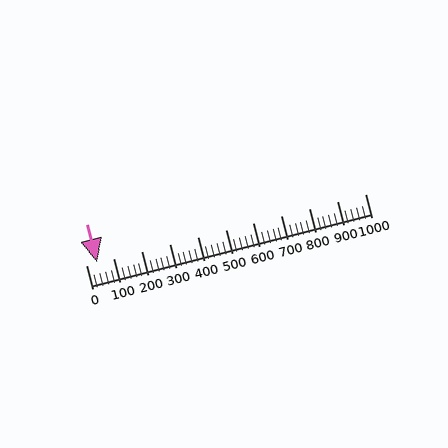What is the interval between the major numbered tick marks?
The major tick marks are spaced 100 units apart.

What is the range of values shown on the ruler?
The ruler shows values from 0 to 1000.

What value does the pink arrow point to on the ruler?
The pink arrow points to approximately 41.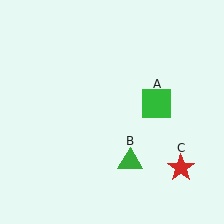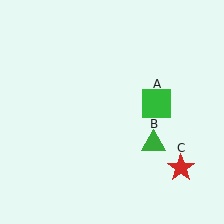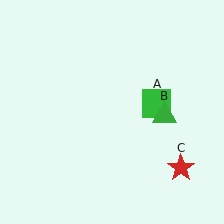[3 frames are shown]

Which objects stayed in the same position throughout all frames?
Green square (object A) and red star (object C) remained stationary.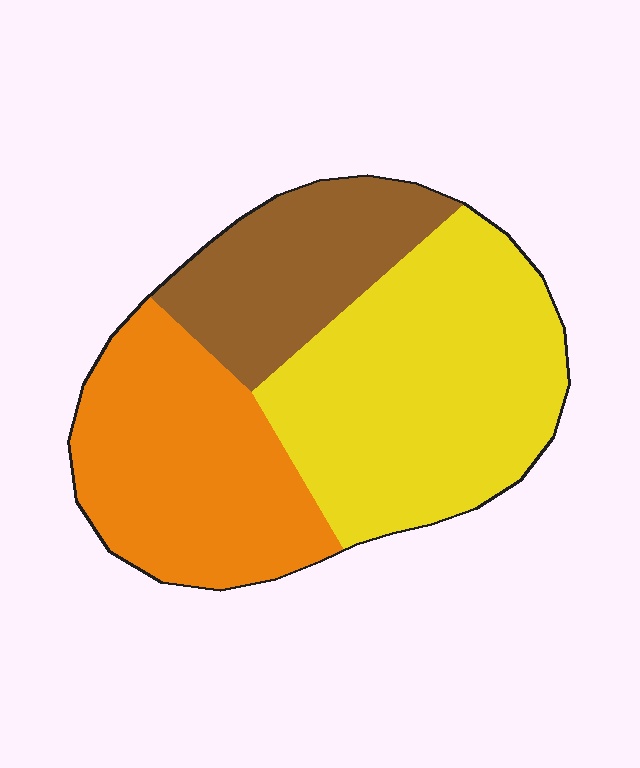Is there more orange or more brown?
Orange.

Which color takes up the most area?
Yellow, at roughly 45%.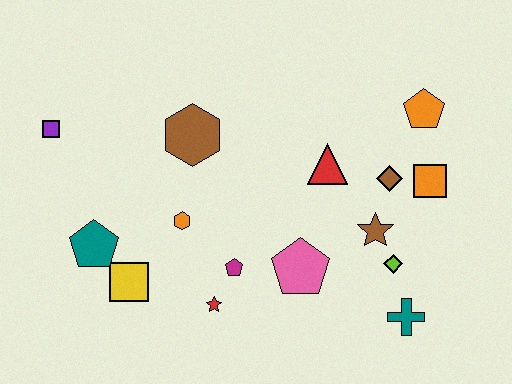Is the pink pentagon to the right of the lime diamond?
No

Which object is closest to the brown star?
The lime diamond is closest to the brown star.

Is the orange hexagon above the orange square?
No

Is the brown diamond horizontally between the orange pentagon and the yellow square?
Yes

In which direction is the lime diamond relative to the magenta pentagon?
The lime diamond is to the right of the magenta pentagon.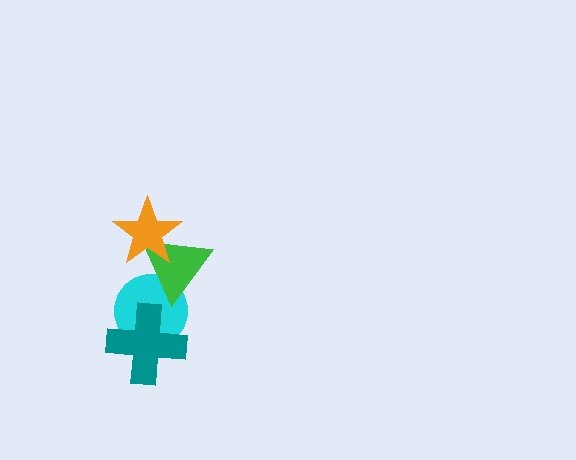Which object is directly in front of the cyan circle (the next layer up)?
The green triangle is directly in front of the cyan circle.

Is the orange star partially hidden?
No, no other shape covers it.